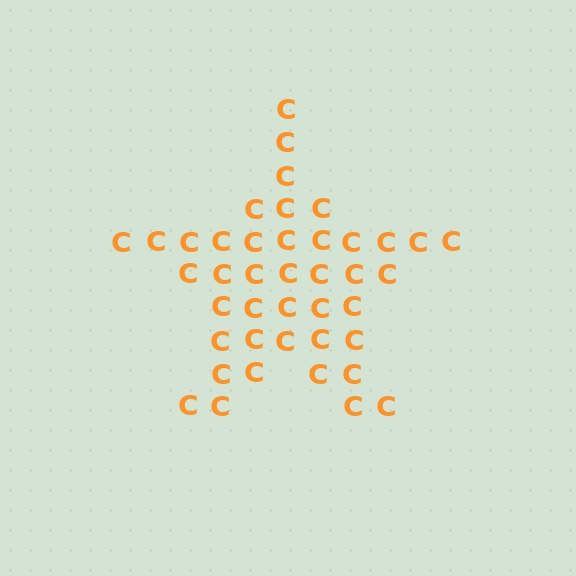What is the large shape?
The large shape is a star.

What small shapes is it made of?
It is made of small letter C's.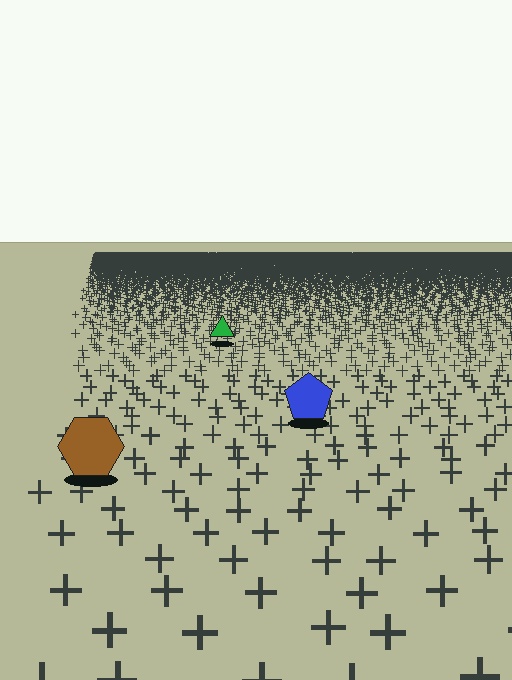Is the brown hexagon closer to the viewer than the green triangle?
Yes. The brown hexagon is closer — you can tell from the texture gradient: the ground texture is coarser near it.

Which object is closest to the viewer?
The brown hexagon is closest. The texture marks near it are larger and more spread out.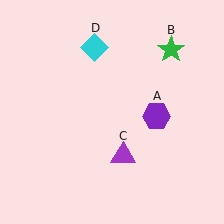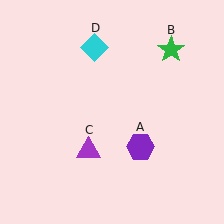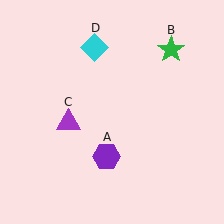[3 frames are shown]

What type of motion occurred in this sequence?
The purple hexagon (object A), purple triangle (object C) rotated clockwise around the center of the scene.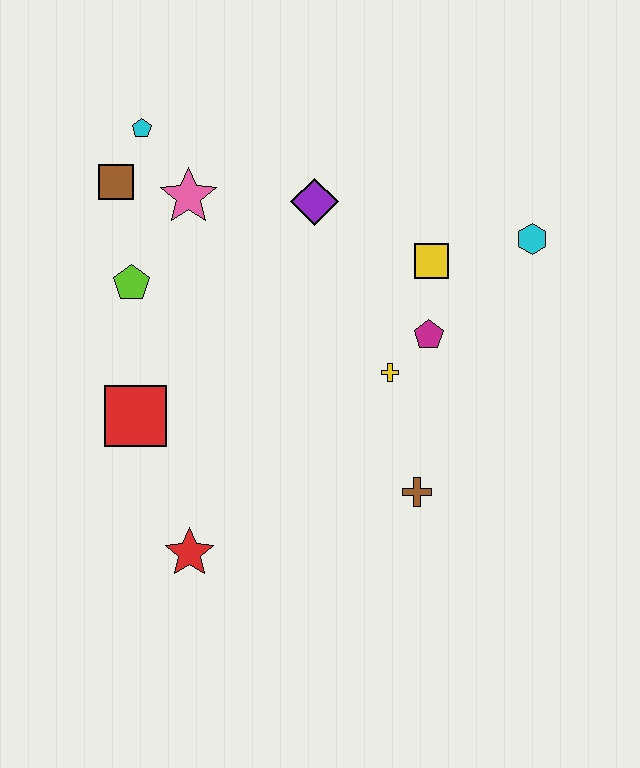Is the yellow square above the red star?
Yes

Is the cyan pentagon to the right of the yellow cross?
No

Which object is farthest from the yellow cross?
The cyan pentagon is farthest from the yellow cross.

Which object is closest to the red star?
The red square is closest to the red star.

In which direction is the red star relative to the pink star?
The red star is below the pink star.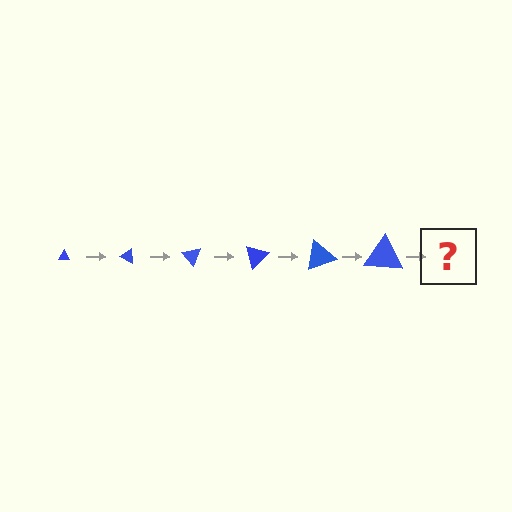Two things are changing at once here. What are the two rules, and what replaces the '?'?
The two rules are that the triangle grows larger each step and it rotates 25 degrees each step. The '?' should be a triangle, larger than the previous one and rotated 150 degrees from the start.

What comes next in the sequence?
The next element should be a triangle, larger than the previous one and rotated 150 degrees from the start.